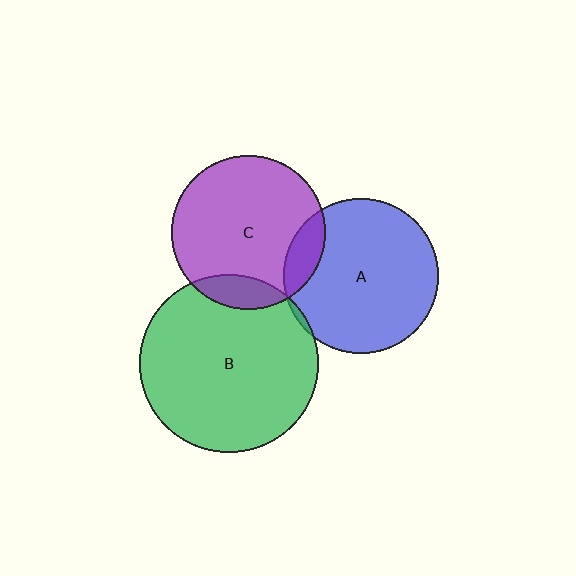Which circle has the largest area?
Circle B (green).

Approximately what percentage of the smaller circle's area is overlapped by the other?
Approximately 10%.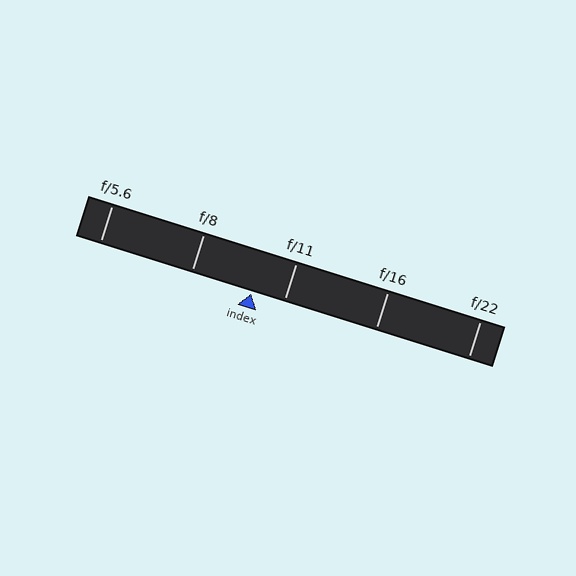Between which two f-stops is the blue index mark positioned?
The index mark is between f/8 and f/11.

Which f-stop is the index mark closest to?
The index mark is closest to f/11.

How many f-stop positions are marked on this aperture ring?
There are 5 f-stop positions marked.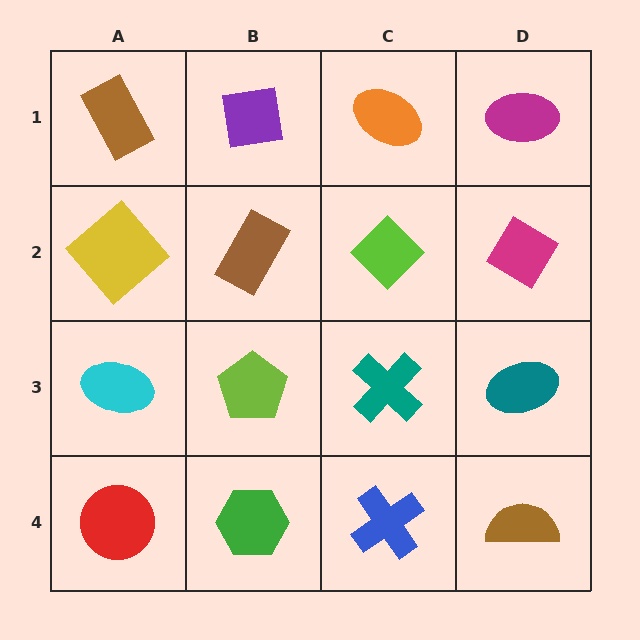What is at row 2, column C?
A lime diamond.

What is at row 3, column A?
A cyan ellipse.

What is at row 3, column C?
A teal cross.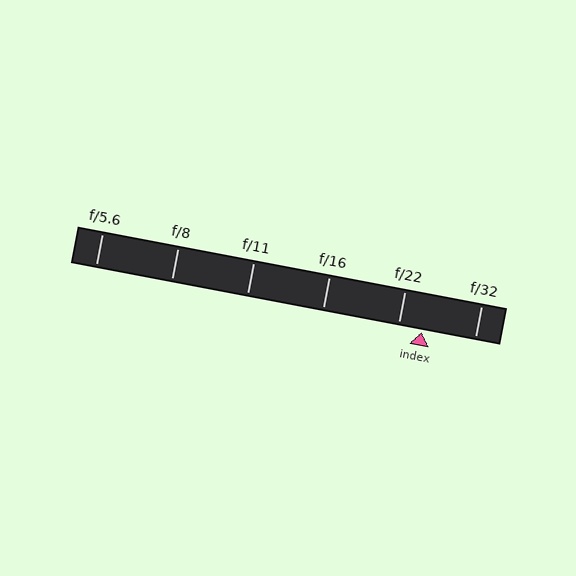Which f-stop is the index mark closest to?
The index mark is closest to f/22.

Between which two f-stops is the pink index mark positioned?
The index mark is between f/22 and f/32.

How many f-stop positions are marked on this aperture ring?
There are 6 f-stop positions marked.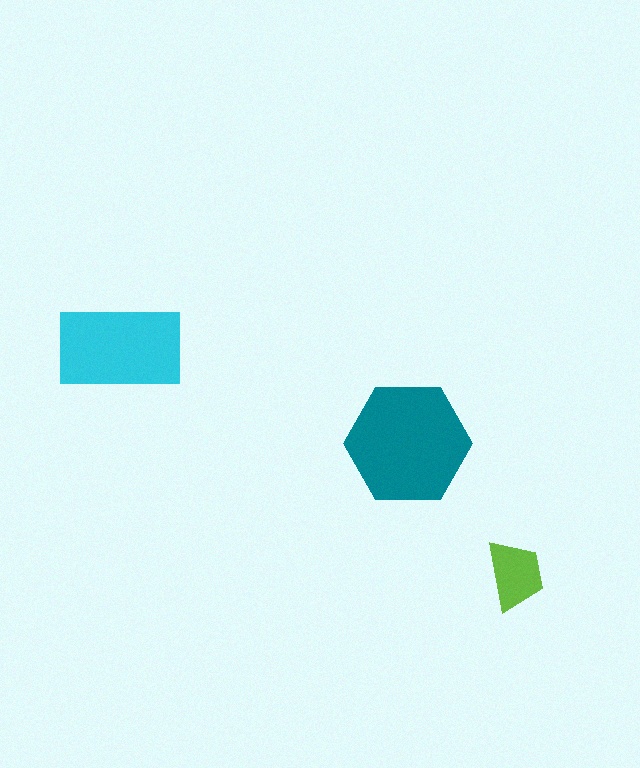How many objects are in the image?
There are 3 objects in the image.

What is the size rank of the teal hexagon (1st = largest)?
1st.